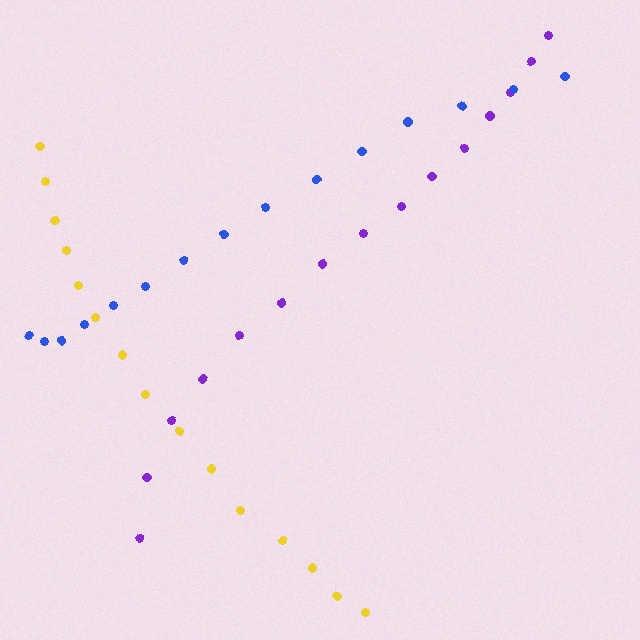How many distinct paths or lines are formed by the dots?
There are 3 distinct paths.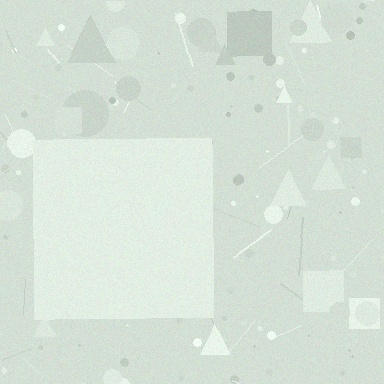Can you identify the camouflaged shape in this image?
The camouflaged shape is a square.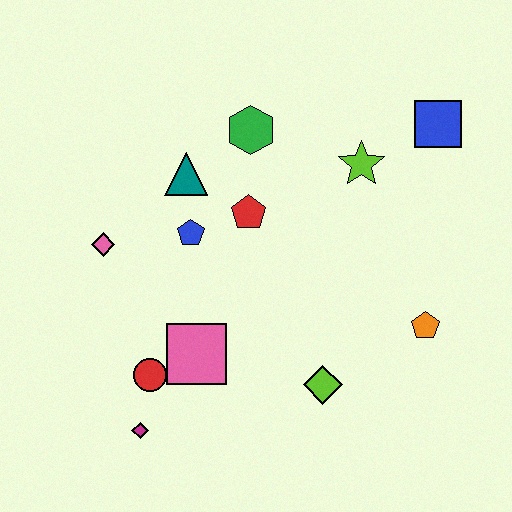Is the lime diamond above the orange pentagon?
No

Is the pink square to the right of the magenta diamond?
Yes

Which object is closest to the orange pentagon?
The lime diamond is closest to the orange pentagon.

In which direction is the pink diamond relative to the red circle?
The pink diamond is above the red circle.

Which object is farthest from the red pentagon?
The magenta diamond is farthest from the red pentagon.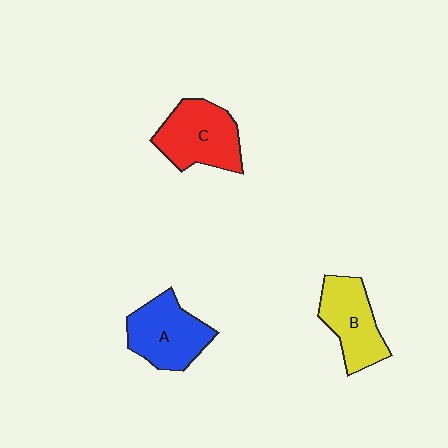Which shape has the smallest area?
Shape B (yellow).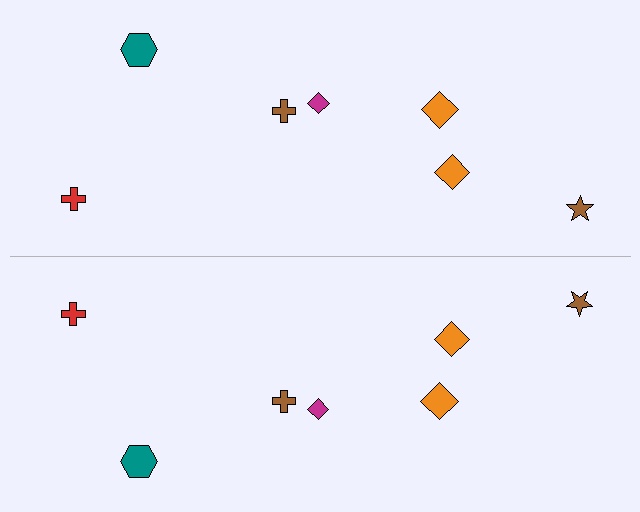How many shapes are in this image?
There are 14 shapes in this image.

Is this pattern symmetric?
Yes, this pattern has bilateral (reflection) symmetry.